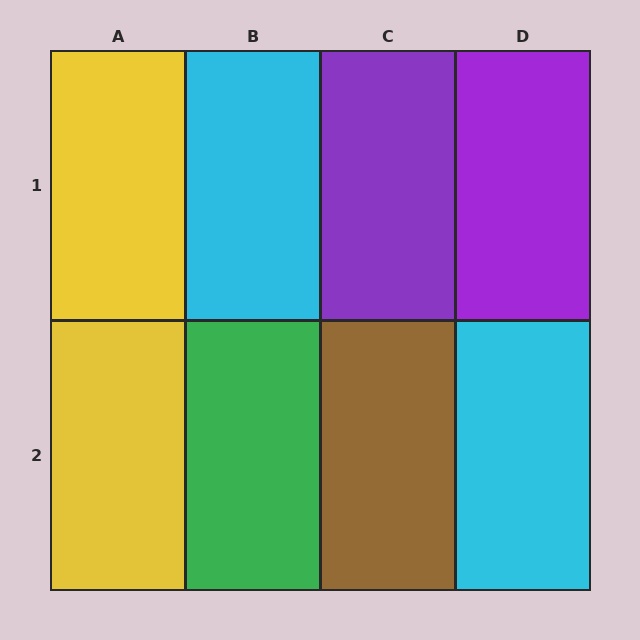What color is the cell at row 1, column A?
Yellow.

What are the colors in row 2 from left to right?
Yellow, green, brown, cyan.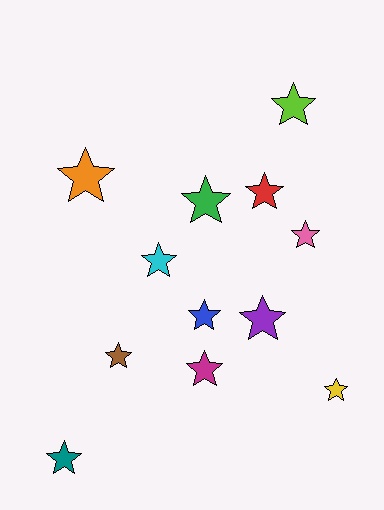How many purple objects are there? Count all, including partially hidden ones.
There is 1 purple object.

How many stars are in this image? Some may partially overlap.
There are 12 stars.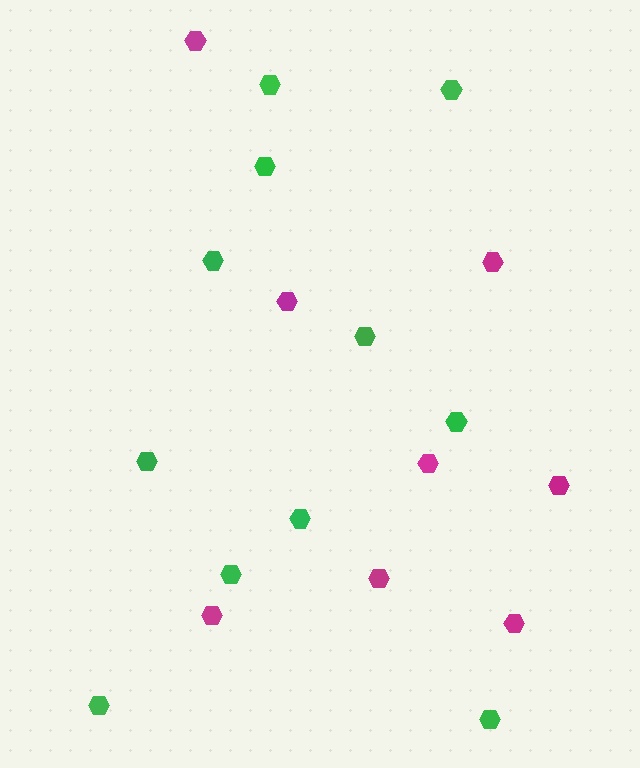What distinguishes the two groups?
There are 2 groups: one group of magenta hexagons (8) and one group of green hexagons (11).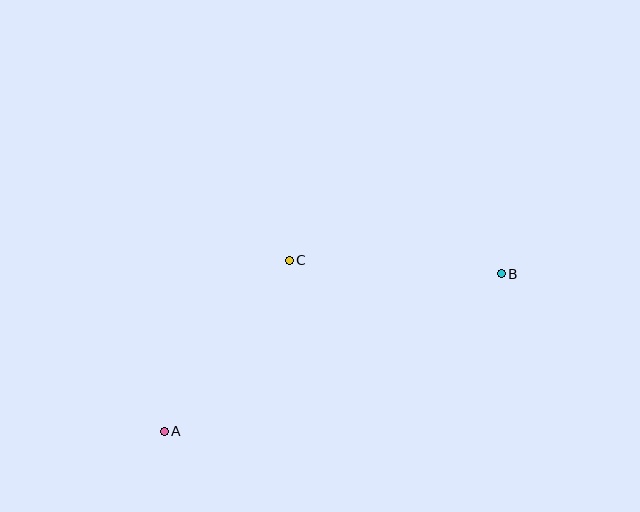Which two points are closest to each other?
Points A and C are closest to each other.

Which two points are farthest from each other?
Points A and B are farthest from each other.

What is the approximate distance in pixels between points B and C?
The distance between B and C is approximately 213 pixels.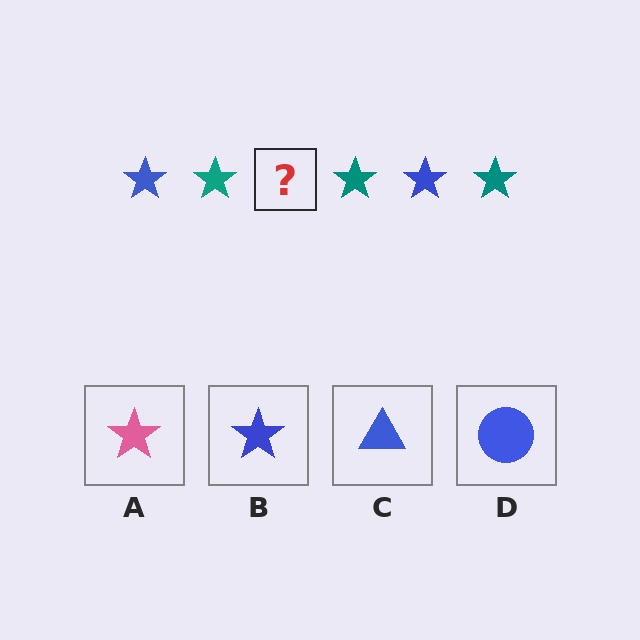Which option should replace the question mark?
Option B.